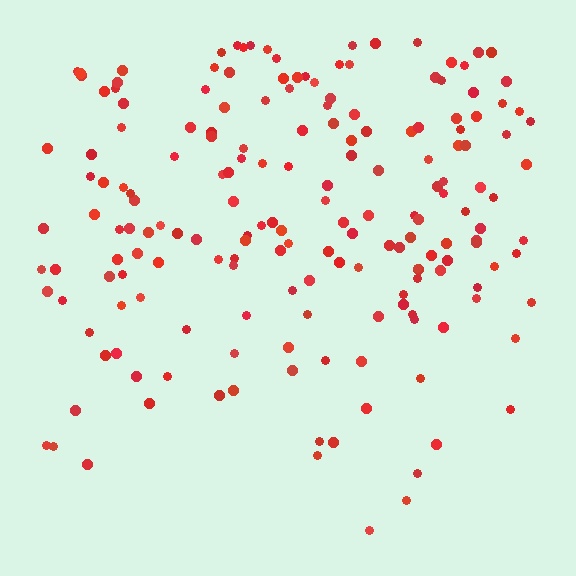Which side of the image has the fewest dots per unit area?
The bottom.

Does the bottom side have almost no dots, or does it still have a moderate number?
Still a moderate number, just noticeably fewer than the top.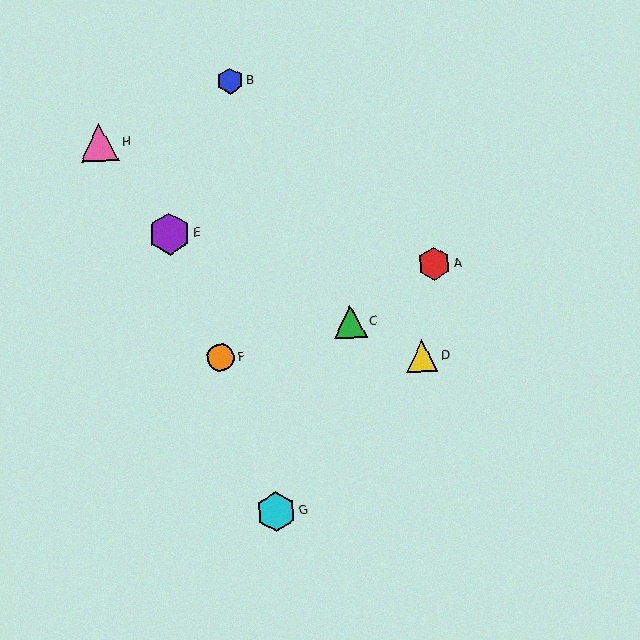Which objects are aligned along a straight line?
Objects C, D, E are aligned along a straight line.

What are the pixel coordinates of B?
Object B is at (230, 81).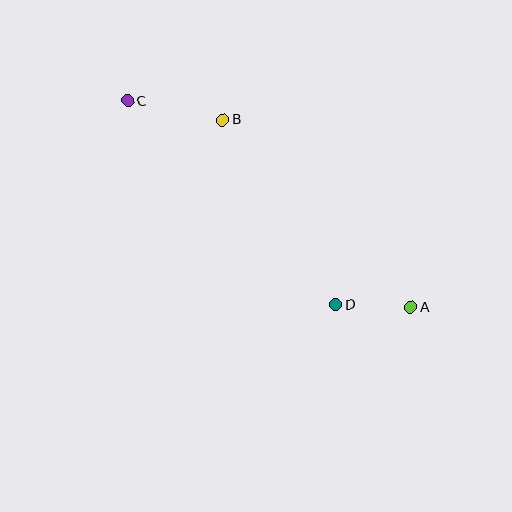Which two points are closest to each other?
Points A and D are closest to each other.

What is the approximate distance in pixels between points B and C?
The distance between B and C is approximately 97 pixels.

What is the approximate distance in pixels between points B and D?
The distance between B and D is approximately 217 pixels.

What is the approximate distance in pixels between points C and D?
The distance between C and D is approximately 291 pixels.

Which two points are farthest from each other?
Points A and C are farthest from each other.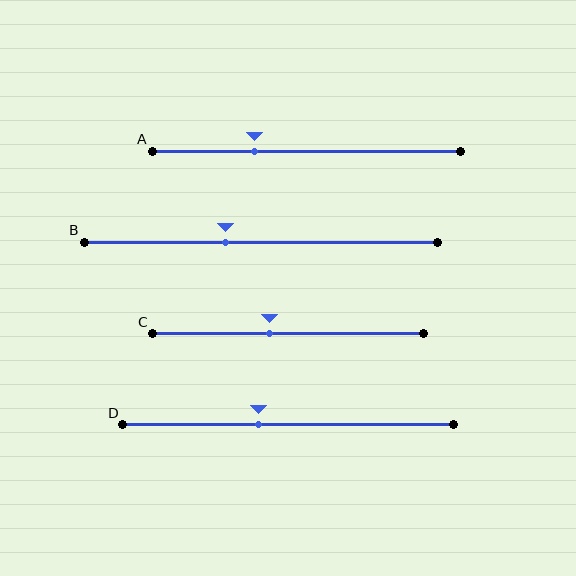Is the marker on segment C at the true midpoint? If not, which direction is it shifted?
No, the marker on segment C is shifted to the left by about 7% of the segment length.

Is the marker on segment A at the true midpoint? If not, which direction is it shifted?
No, the marker on segment A is shifted to the left by about 17% of the segment length.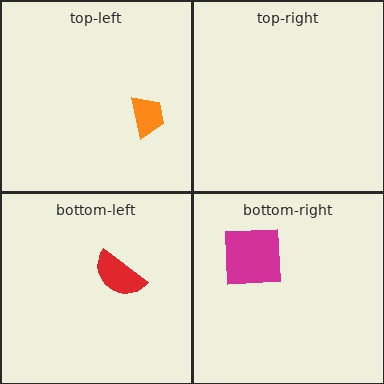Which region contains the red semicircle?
The bottom-left region.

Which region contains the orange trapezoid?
The top-left region.